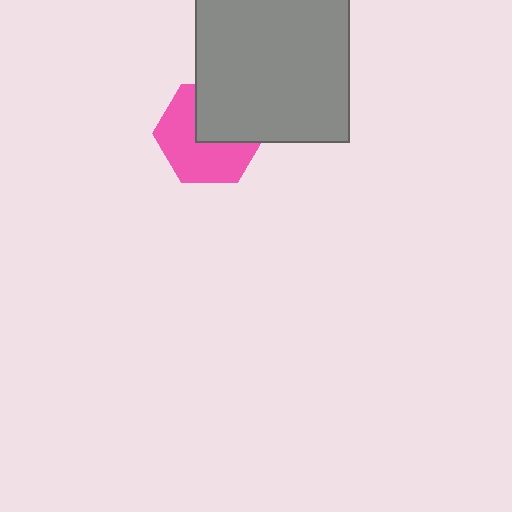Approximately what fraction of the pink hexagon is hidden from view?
Roughly 41% of the pink hexagon is hidden behind the gray rectangle.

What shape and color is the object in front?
The object in front is a gray rectangle.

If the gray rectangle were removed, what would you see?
You would see the complete pink hexagon.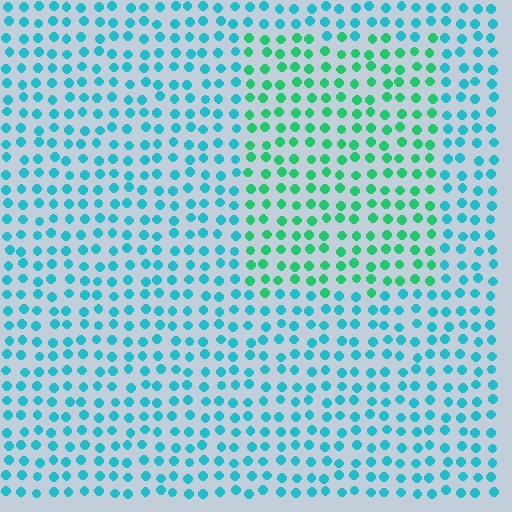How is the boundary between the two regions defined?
The boundary is defined purely by a slight shift in hue (about 37 degrees). Spacing, size, and orientation are identical on both sides.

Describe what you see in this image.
The image is filled with small cyan elements in a uniform arrangement. A rectangle-shaped region is visible where the elements are tinted to a slightly different hue, forming a subtle color boundary.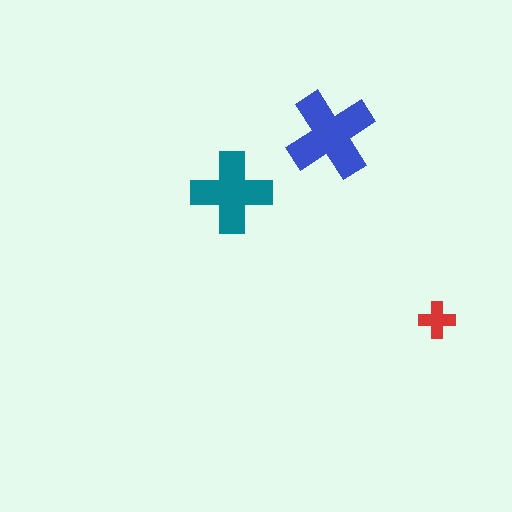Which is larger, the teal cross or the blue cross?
The blue one.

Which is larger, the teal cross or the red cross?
The teal one.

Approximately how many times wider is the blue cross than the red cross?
About 2.5 times wider.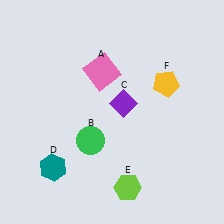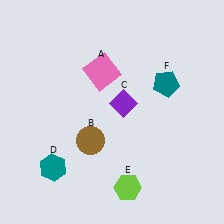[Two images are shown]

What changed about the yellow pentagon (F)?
In Image 1, F is yellow. In Image 2, it changed to teal.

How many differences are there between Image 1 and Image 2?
There are 2 differences between the two images.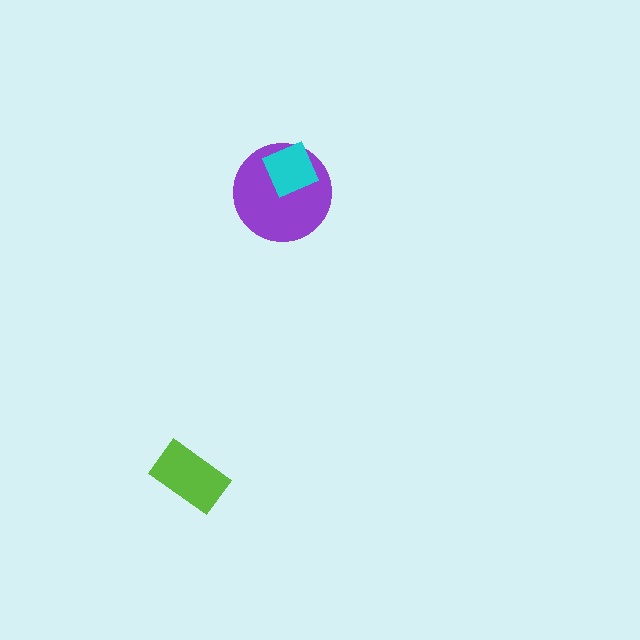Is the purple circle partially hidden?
Yes, it is partially covered by another shape.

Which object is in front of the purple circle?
The cyan diamond is in front of the purple circle.